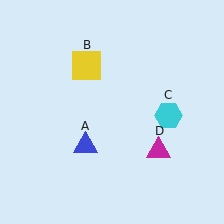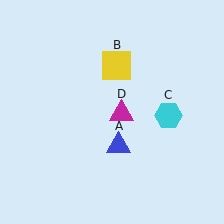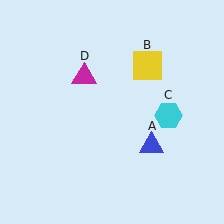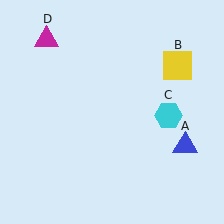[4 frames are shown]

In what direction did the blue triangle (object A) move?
The blue triangle (object A) moved right.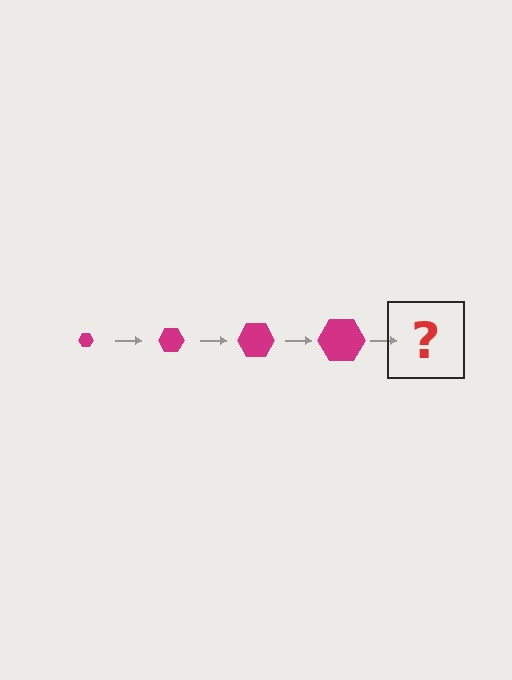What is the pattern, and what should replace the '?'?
The pattern is that the hexagon gets progressively larger each step. The '?' should be a magenta hexagon, larger than the previous one.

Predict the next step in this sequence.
The next step is a magenta hexagon, larger than the previous one.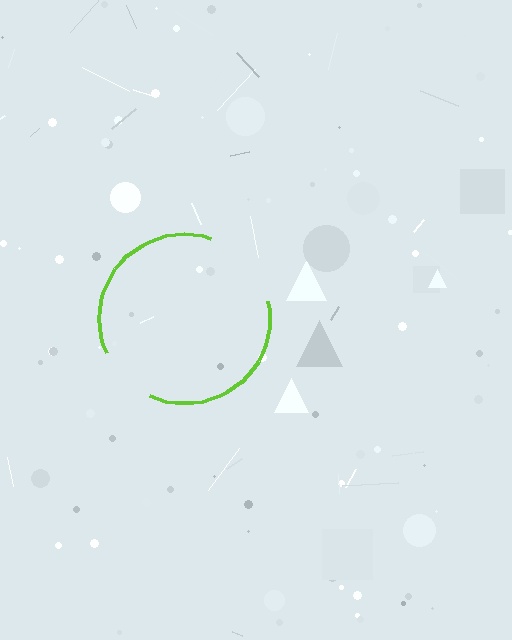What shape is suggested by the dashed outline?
The dashed outline suggests a circle.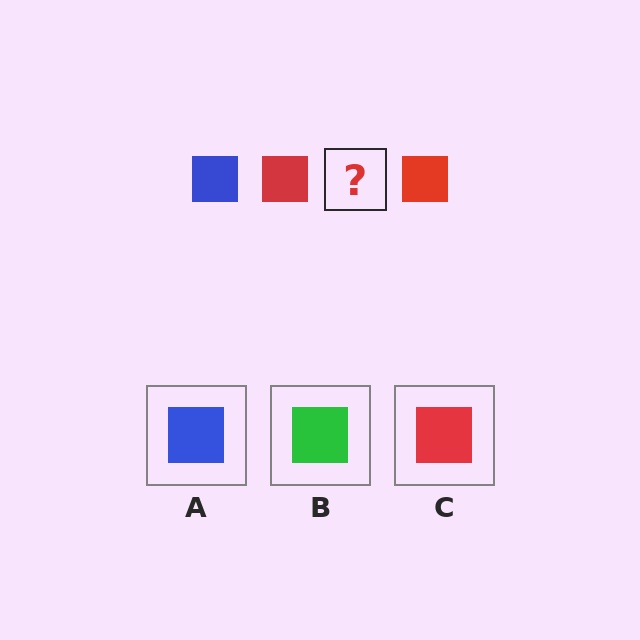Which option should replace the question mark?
Option A.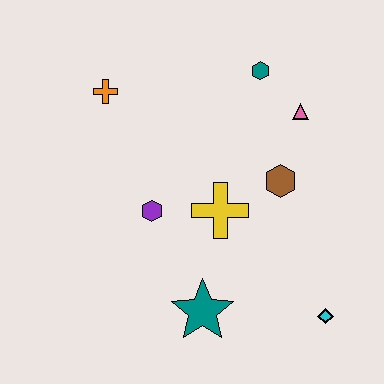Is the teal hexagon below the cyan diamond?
No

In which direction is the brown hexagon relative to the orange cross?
The brown hexagon is to the right of the orange cross.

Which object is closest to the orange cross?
The purple hexagon is closest to the orange cross.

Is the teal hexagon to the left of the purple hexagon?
No